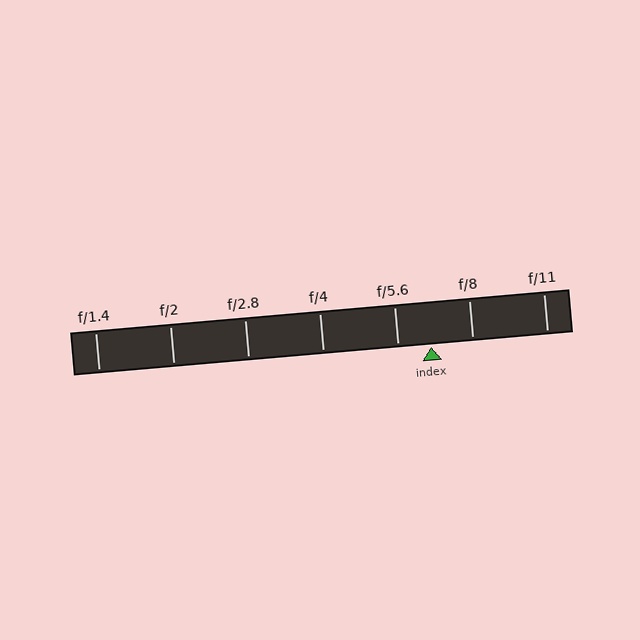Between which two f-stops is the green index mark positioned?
The index mark is between f/5.6 and f/8.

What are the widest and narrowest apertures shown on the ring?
The widest aperture shown is f/1.4 and the narrowest is f/11.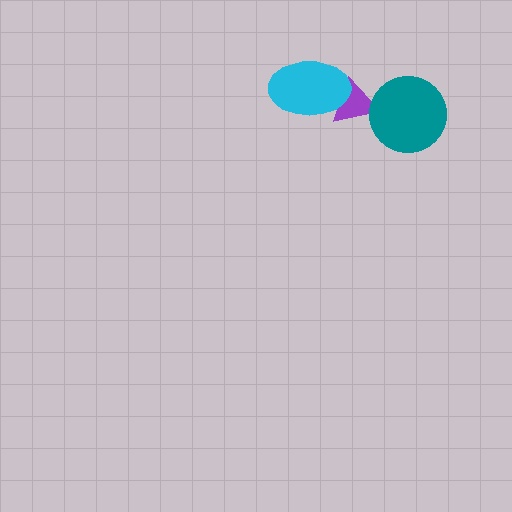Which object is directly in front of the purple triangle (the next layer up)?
The cyan ellipse is directly in front of the purple triangle.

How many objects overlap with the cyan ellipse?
1 object overlaps with the cyan ellipse.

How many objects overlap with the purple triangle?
2 objects overlap with the purple triangle.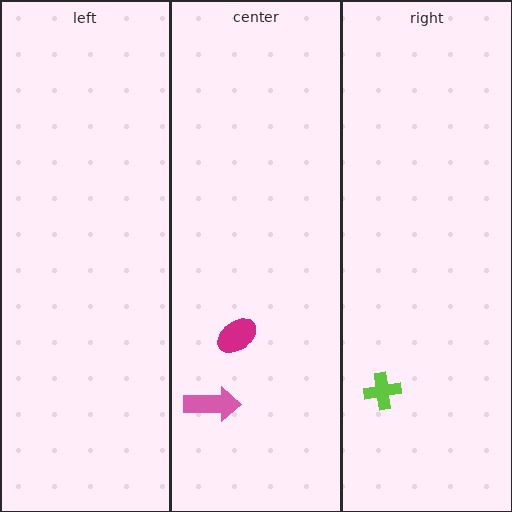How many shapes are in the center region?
2.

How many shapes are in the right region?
1.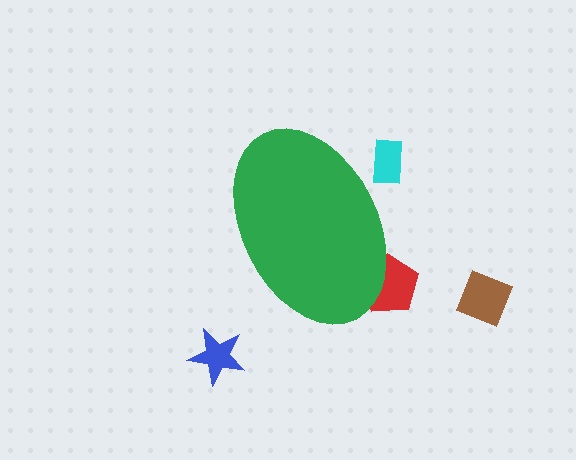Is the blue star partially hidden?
No, the blue star is fully visible.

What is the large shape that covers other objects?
A green ellipse.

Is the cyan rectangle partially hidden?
Yes, the cyan rectangle is partially hidden behind the green ellipse.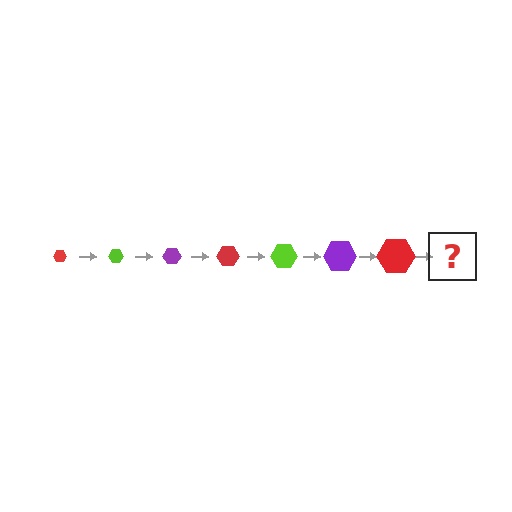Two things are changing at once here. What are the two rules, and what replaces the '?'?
The two rules are that the hexagon grows larger each step and the color cycles through red, lime, and purple. The '?' should be a lime hexagon, larger than the previous one.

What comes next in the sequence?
The next element should be a lime hexagon, larger than the previous one.